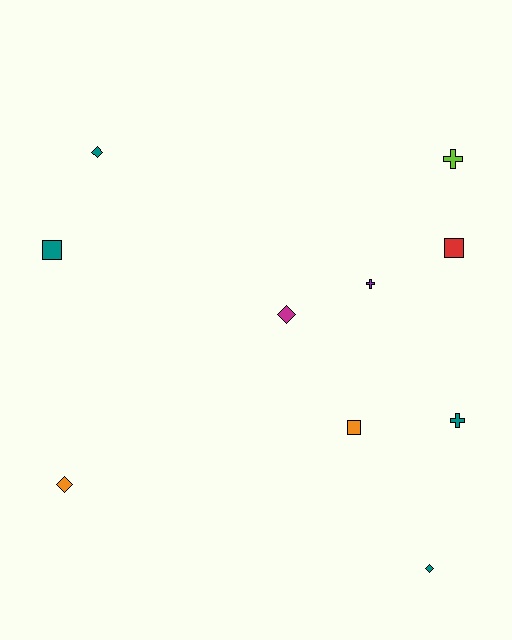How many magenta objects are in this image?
There is 1 magenta object.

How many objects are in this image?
There are 10 objects.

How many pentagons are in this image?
There are no pentagons.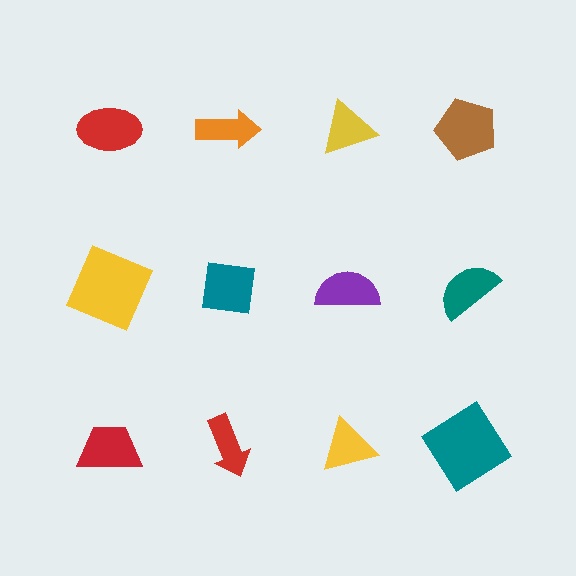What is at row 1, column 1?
A red ellipse.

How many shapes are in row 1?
4 shapes.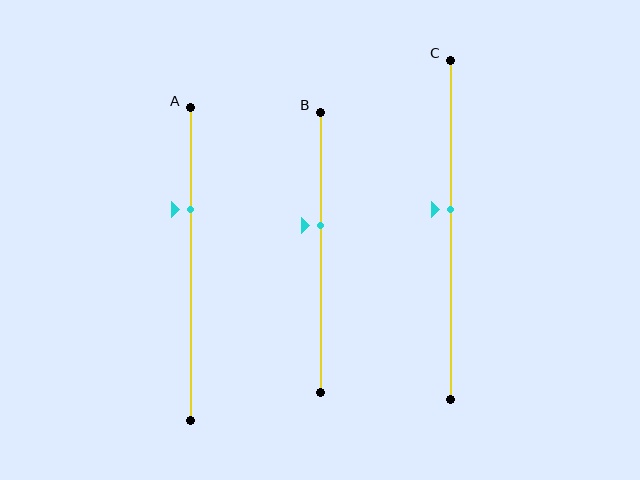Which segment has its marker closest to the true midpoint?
Segment C has its marker closest to the true midpoint.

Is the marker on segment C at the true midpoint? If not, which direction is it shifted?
No, the marker on segment C is shifted upward by about 6% of the segment length.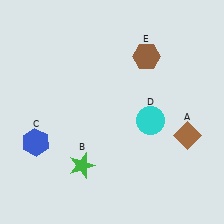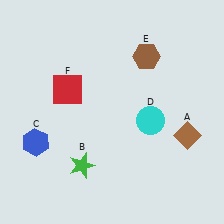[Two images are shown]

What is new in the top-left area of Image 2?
A red square (F) was added in the top-left area of Image 2.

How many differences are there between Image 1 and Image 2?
There is 1 difference between the two images.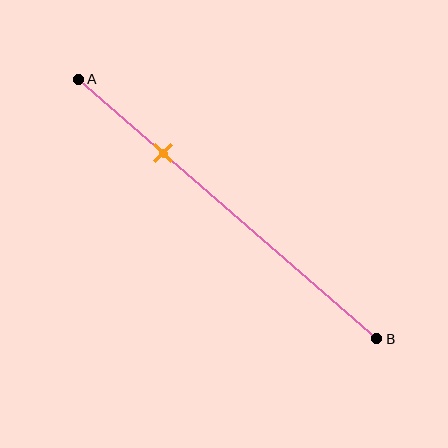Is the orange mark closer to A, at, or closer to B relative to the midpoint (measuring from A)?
The orange mark is closer to point A than the midpoint of segment AB.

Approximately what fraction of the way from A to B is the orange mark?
The orange mark is approximately 30% of the way from A to B.